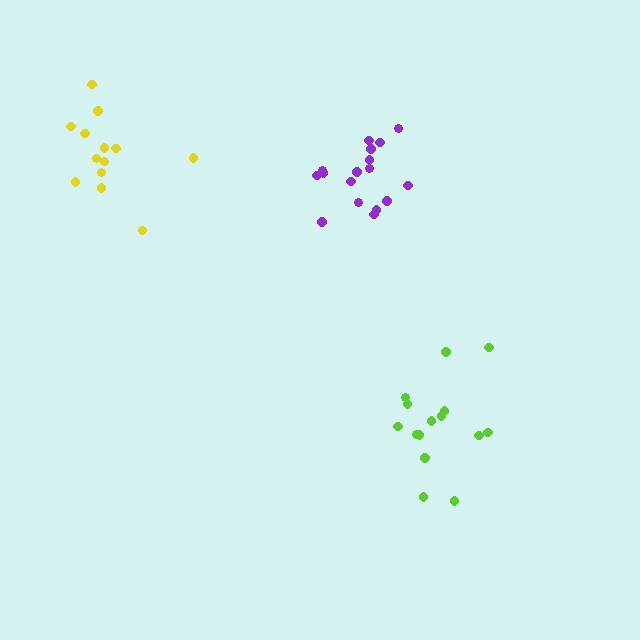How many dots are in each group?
Group 1: 17 dots, Group 2: 15 dots, Group 3: 13 dots (45 total).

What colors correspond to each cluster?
The clusters are colored: purple, lime, yellow.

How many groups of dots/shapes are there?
There are 3 groups.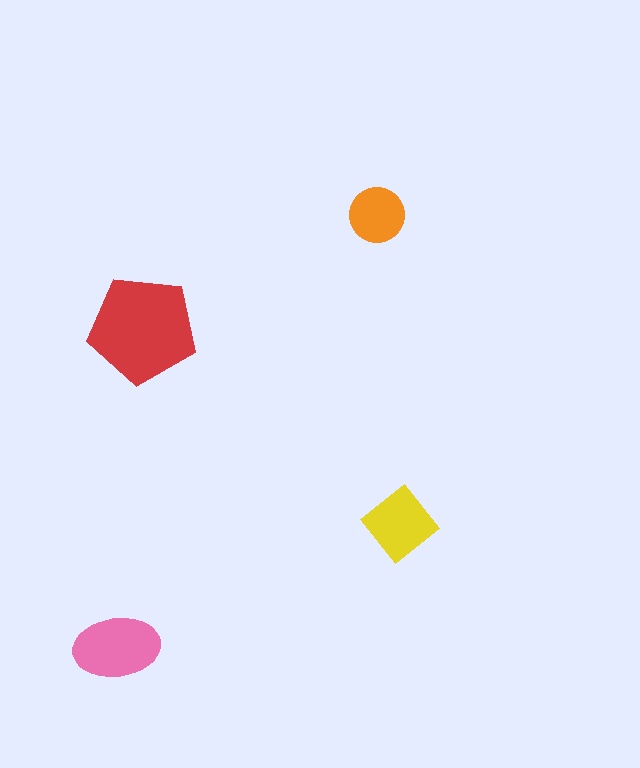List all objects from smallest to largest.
The orange circle, the yellow diamond, the pink ellipse, the red pentagon.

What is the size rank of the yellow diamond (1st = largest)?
3rd.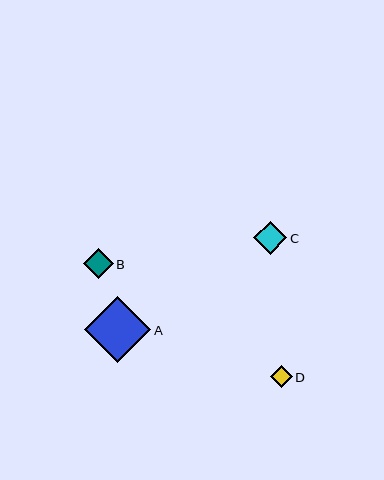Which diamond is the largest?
Diamond A is the largest with a size of approximately 66 pixels.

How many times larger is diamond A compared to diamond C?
Diamond A is approximately 2.0 times the size of diamond C.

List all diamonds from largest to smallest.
From largest to smallest: A, C, B, D.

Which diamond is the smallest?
Diamond D is the smallest with a size of approximately 21 pixels.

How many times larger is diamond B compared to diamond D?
Diamond B is approximately 1.4 times the size of diamond D.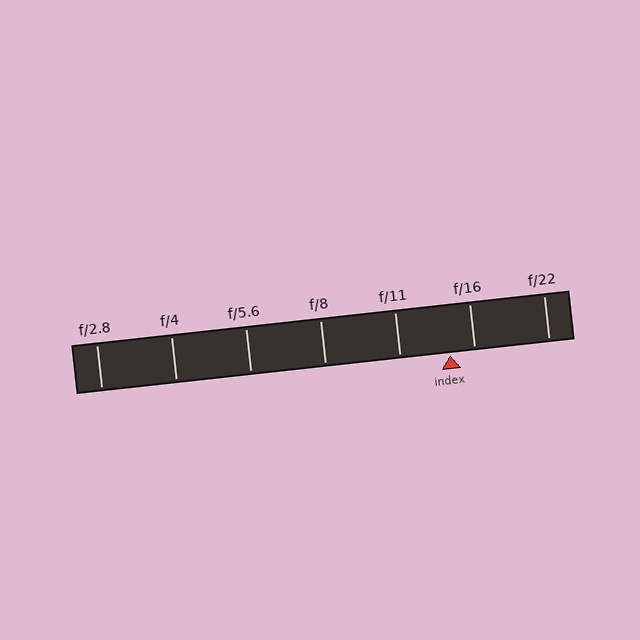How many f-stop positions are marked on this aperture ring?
There are 7 f-stop positions marked.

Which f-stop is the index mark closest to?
The index mark is closest to f/16.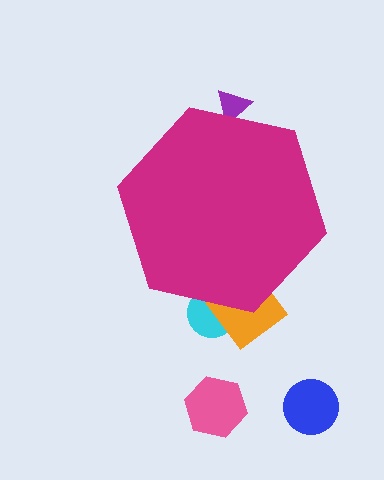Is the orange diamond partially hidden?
Yes, the orange diamond is partially hidden behind the magenta hexagon.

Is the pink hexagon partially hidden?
No, the pink hexagon is fully visible.